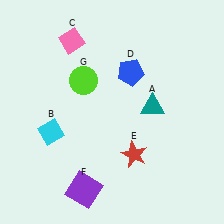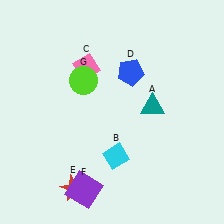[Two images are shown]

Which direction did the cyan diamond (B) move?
The cyan diamond (B) moved right.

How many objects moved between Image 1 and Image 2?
3 objects moved between the two images.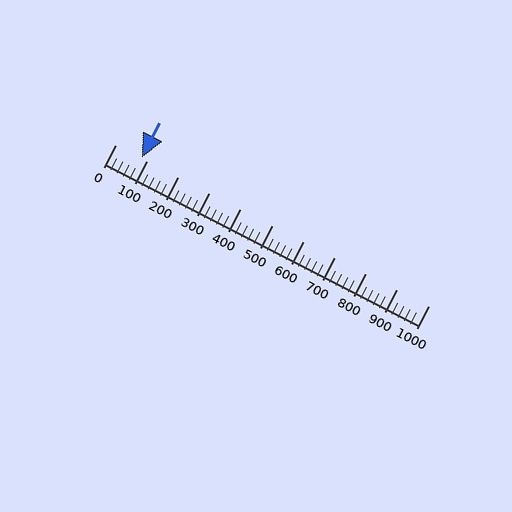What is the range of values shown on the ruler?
The ruler shows values from 0 to 1000.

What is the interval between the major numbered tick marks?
The major tick marks are spaced 100 units apart.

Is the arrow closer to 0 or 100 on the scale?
The arrow is closer to 100.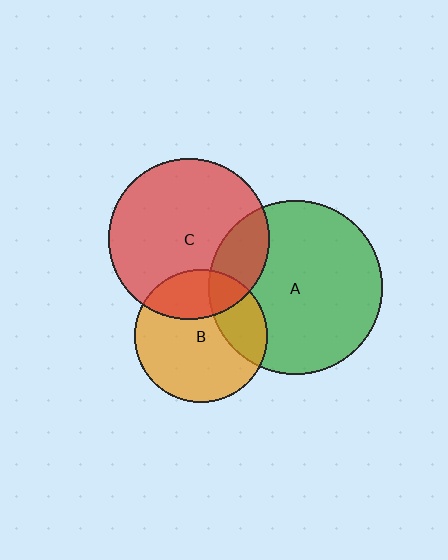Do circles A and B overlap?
Yes.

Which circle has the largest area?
Circle A (green).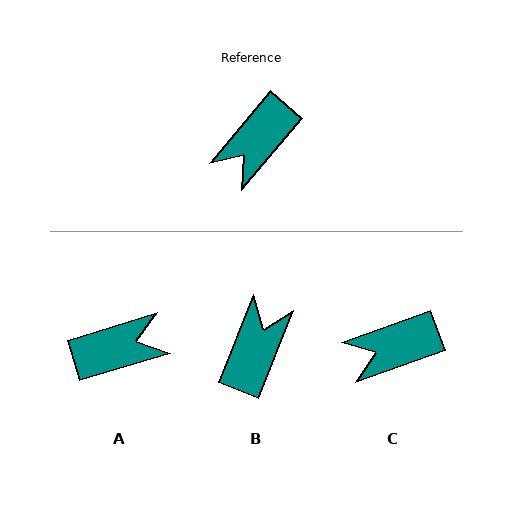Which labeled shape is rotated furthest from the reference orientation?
B, about 162 degrees away.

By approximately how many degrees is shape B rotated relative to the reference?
Approximately 162 degrees clockwise.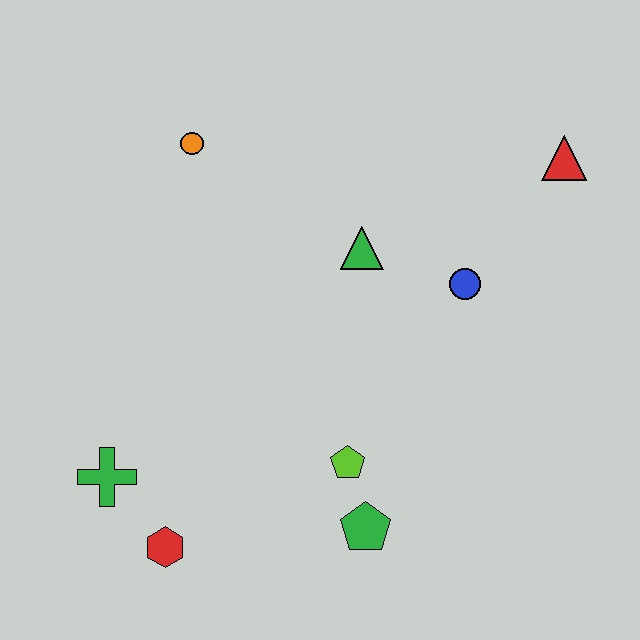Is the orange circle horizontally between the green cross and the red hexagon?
No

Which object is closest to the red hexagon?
The green cross is closest to the red hexagon.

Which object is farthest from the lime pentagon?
The red triangle is farthest from the lime pentagon.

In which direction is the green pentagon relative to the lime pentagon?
The green pentagon is below the lime pentagon.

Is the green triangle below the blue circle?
No